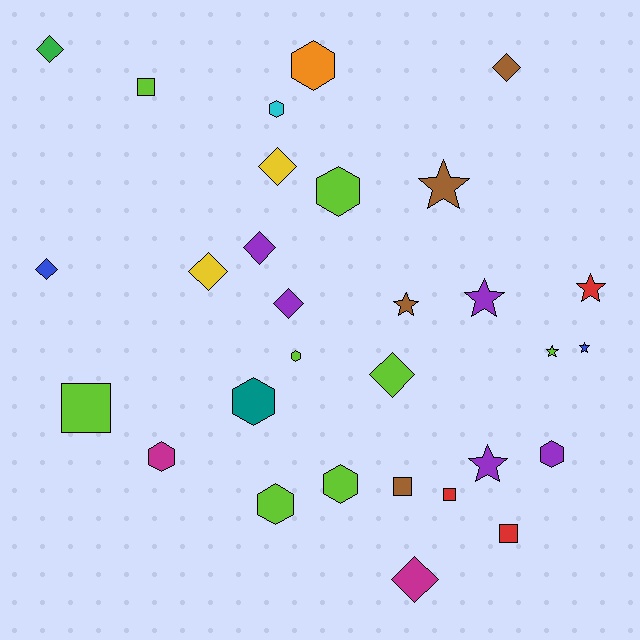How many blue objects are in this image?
There are 2 blue objects.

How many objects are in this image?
There are 30 objects.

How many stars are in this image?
There are 7 stars.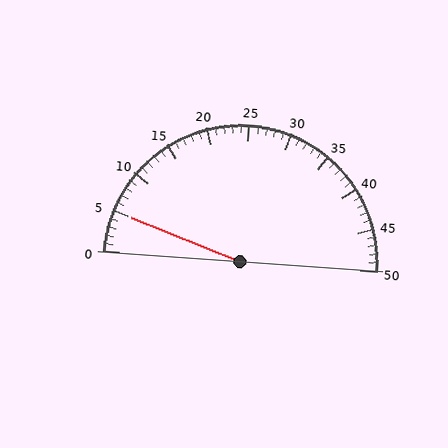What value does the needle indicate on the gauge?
The needle indicates approximately 5.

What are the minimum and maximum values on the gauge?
The gauge ranges from 0 to 50.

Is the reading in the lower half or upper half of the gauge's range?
The reading is in the lower half of the range (0 to 50).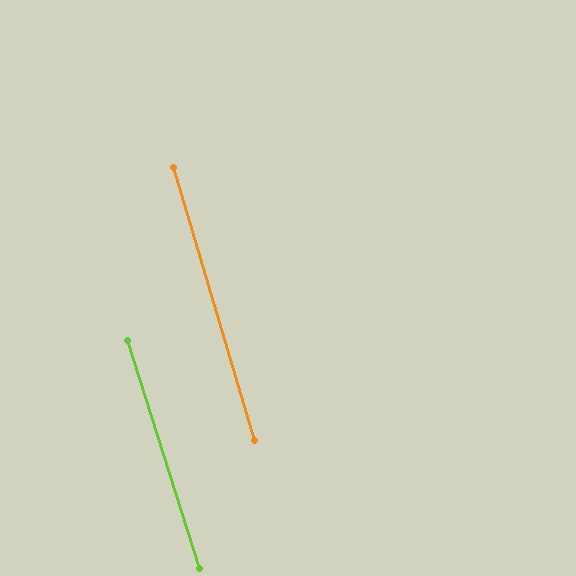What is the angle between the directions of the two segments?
Approximately 1 degree.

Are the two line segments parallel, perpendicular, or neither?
Parallel — their directions differ by only 1.0°.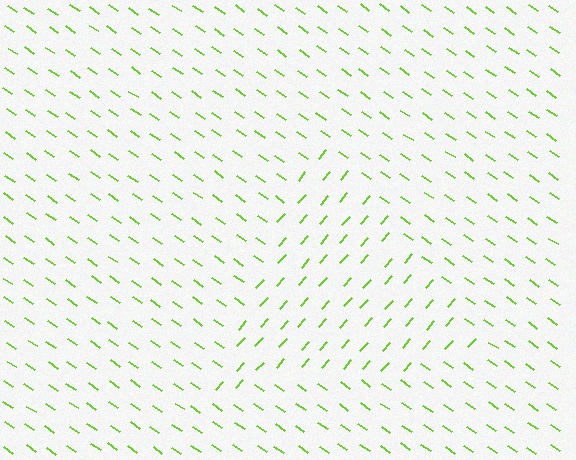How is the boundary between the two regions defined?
The boundary is defined purely by a change in line orientation (approximately 83 degrees difference). All lines are the same color and thickness.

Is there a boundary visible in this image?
Yes, there is a texture boundary formed by a change in line orientation.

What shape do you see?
I see a triangle.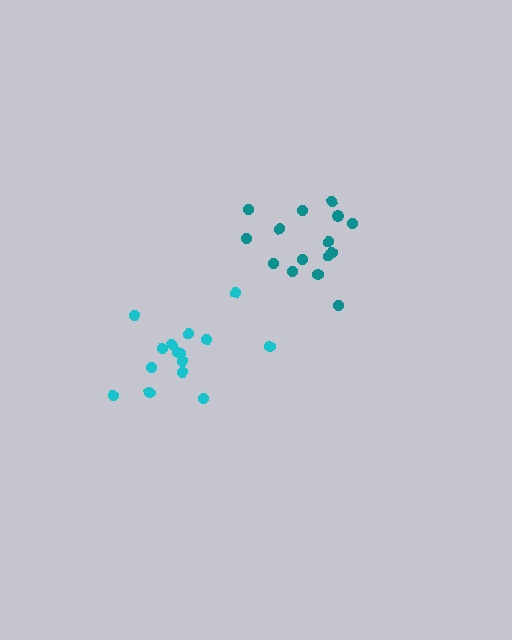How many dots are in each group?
Group 1: 15 dots, Group 2: 15 dots (30 total).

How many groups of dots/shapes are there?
There are 2 groups.